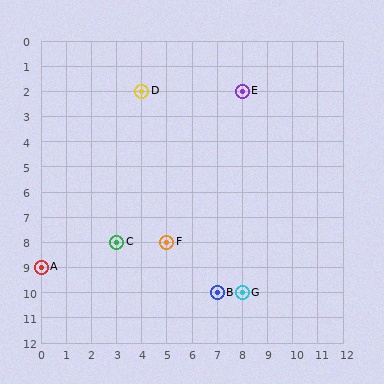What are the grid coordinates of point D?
Point D is at grid coordinates (4, 2).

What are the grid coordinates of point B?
Point B is at grid coordinates (7, 10).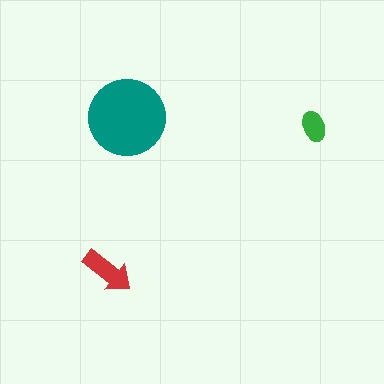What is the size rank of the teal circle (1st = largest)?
1st.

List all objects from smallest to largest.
The green ellipse, the red arrow, the teal circle.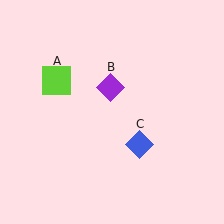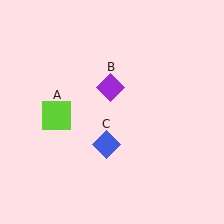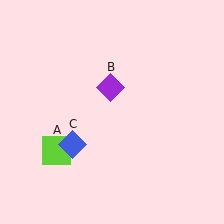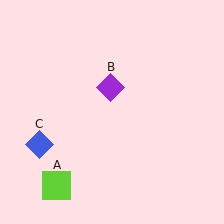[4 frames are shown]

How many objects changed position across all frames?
2 objects changed position: lime square (object A), blue diamond (object C).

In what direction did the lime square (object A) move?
The lime square (object A) moved down.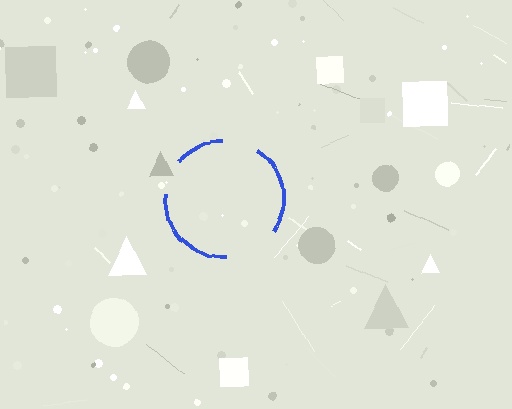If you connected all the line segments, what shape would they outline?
They would outline a circle.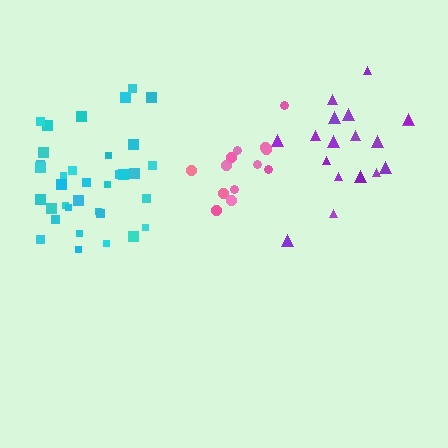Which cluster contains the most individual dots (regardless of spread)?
Cyan (35).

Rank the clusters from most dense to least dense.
pink, purple, cyan.